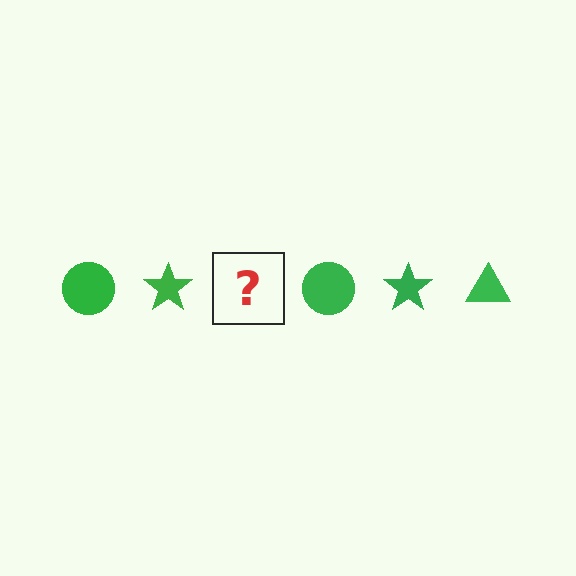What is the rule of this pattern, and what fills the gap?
The rule is that the pattern cycles through circle, star, triangle shapes in green. The gap should be filled with a green triangle.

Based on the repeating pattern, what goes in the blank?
The blank should be a green triangle.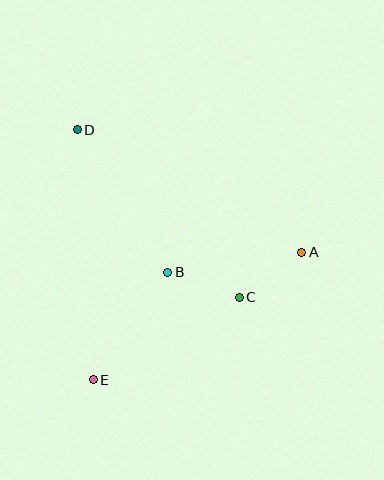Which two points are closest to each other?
Points B and C are closest to each other.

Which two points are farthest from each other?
Points A and D are farthest from each other.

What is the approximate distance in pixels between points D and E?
The distance between D and E is approximately 251 pixels.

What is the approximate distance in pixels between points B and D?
The distance between B and D is approximately 169 pixels.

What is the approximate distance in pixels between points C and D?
The distance between C and D is approximately 233 pixels.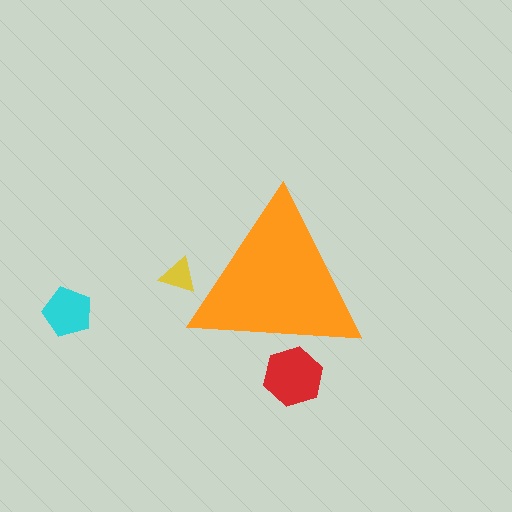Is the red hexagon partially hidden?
Yes, the red hexagon is partially hidden behind the orange triangle.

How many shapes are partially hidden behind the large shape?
2 shapes are partially hidden.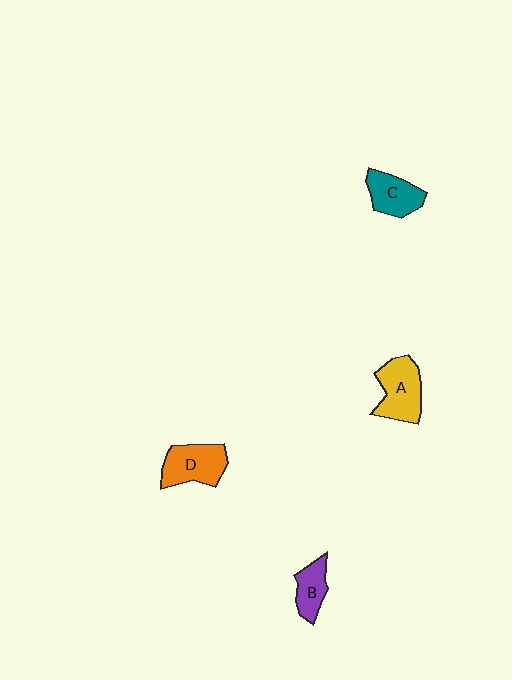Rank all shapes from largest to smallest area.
From largest to smallest: A (yellow), D (orange), C (teal), B (purple).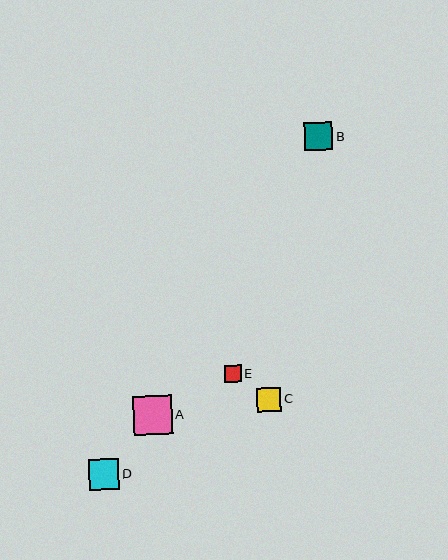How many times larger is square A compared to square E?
Square A is approximately 2.4 times the size of square E.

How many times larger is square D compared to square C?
Square D is approximately 1.2 times the size of square C.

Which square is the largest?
Square A is the largest with a size of approximately 39 pixels.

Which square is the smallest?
Square E is the smallest with a size of approximately 17 pixels.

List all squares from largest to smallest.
From largest to smallest: A, D, B, C, E.